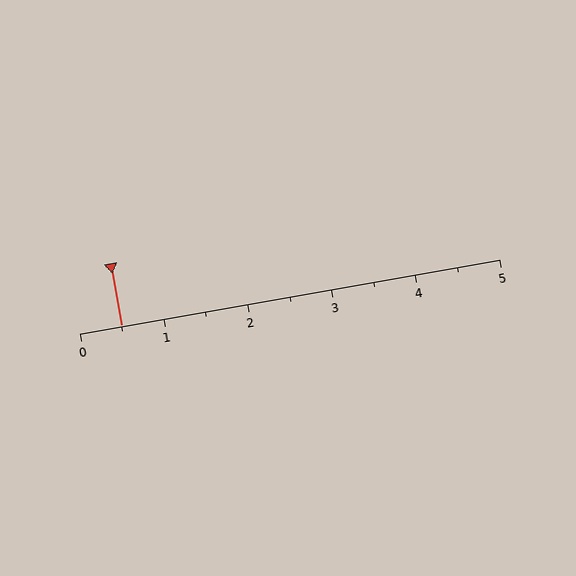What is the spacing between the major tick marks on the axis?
The major ticks are spaced 1 apart.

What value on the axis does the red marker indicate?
The marker indicates approximately 0.5.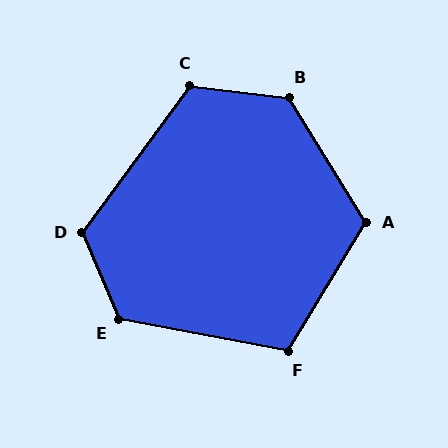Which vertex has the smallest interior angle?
F, at approximately 111 degrees.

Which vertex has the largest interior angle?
B, at approximately 128 degrees.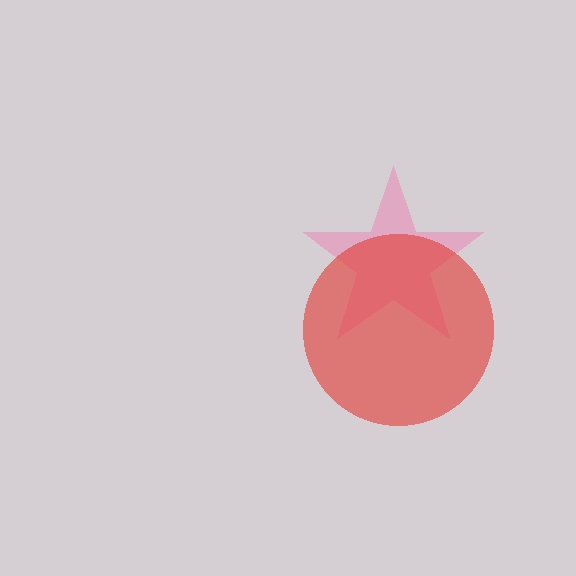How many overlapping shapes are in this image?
There are 2 overlapping shapes in the image.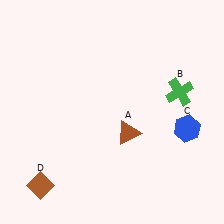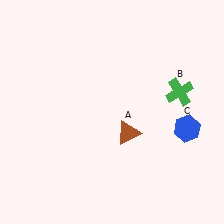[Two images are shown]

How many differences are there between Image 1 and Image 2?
There is 1 difference between the two images.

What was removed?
The brown diamond (D) was removed in Image 2.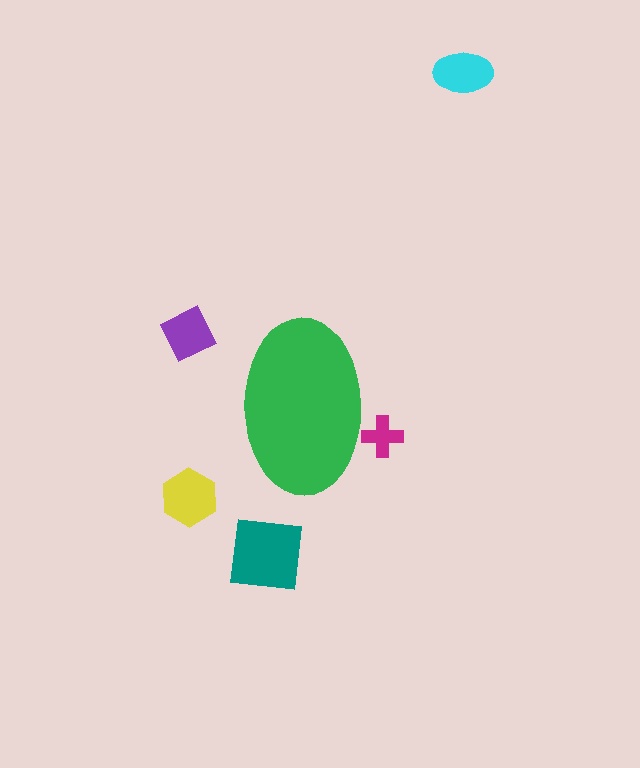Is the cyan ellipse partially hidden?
No, the cyan ellipse is fully visible.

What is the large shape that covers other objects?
A green ellipse.